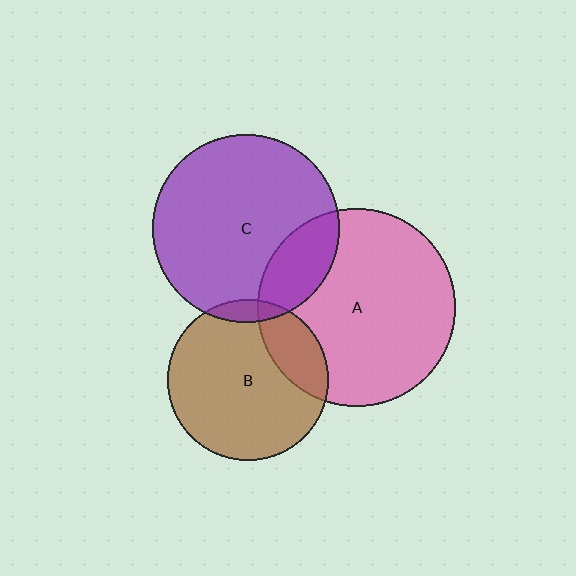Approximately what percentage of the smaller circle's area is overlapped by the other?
Approximately 20%.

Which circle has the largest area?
Circle A (pink).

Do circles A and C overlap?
Yes.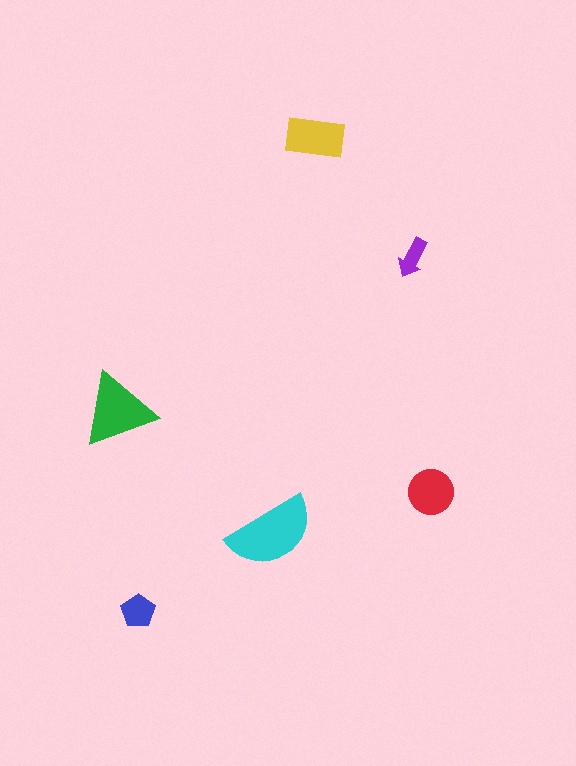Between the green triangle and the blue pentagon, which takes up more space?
The green triangle.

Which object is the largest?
The cyan semicircle.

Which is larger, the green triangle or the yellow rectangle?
The green triangle.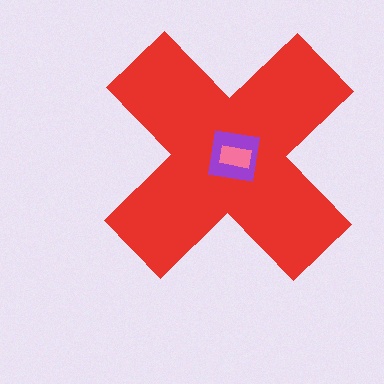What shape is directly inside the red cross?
The purple square.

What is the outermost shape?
The red cross.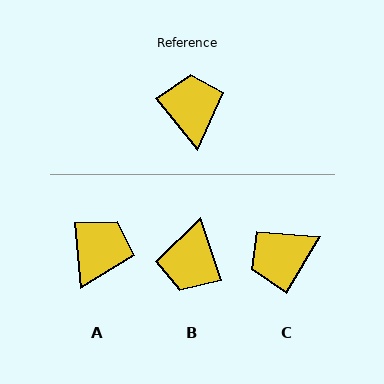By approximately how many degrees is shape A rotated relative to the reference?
Approximately 34 degrees clockwise.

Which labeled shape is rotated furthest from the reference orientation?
B, about 159 degrees away.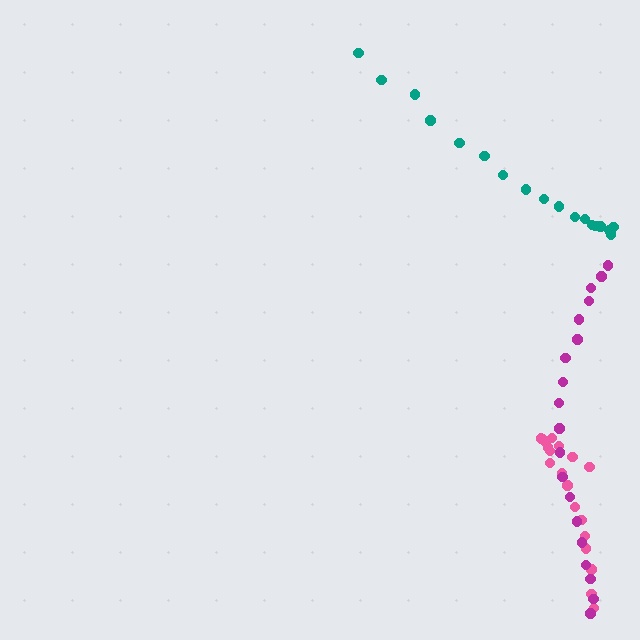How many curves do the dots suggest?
There are 3 distinct paths.